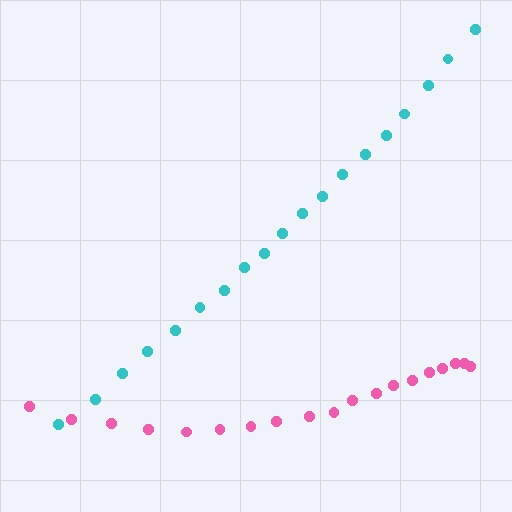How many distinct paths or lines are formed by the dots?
There are 2 distinct paths.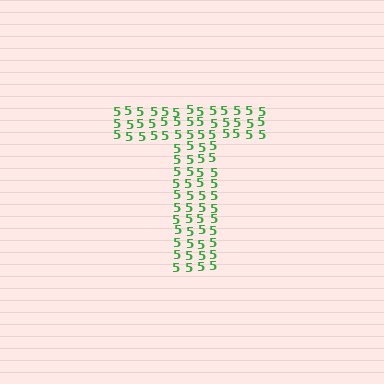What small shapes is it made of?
It is made of small digit 5's.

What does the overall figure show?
The overall figure shows the letter T.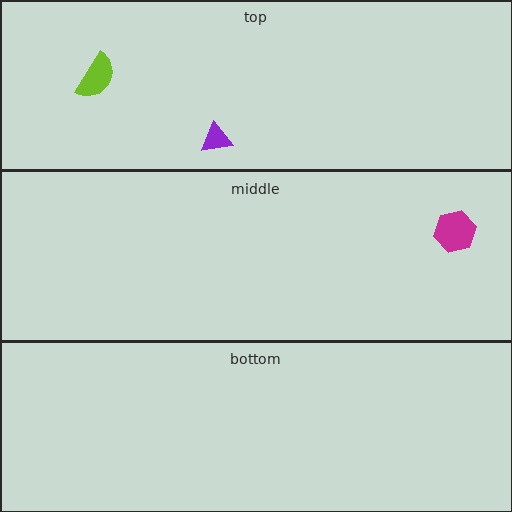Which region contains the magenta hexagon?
The middle region.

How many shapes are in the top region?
2.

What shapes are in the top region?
The lime semicircle, the purple triangle.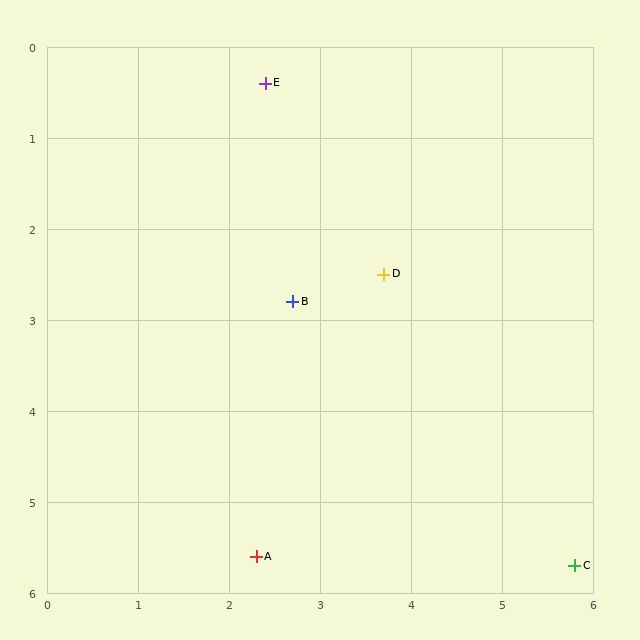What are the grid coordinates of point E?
Point E is at approximately (2.4, 0.4).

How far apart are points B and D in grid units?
Points B and D are about 1.0 grid units apart.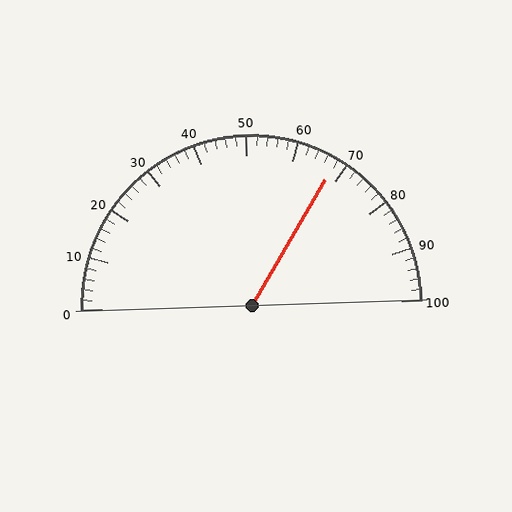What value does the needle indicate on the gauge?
The needle indicates approximately 68.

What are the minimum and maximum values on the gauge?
The gauge ranges from 0 to 100.